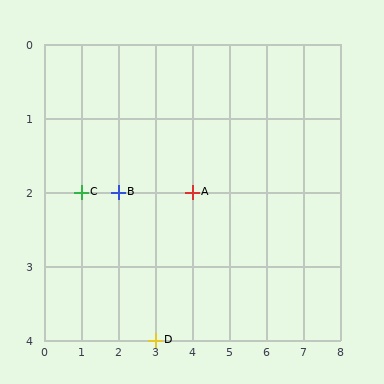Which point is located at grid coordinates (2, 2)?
Point B is at (2, 2).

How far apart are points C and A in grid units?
Points C and A are 3 columns apart.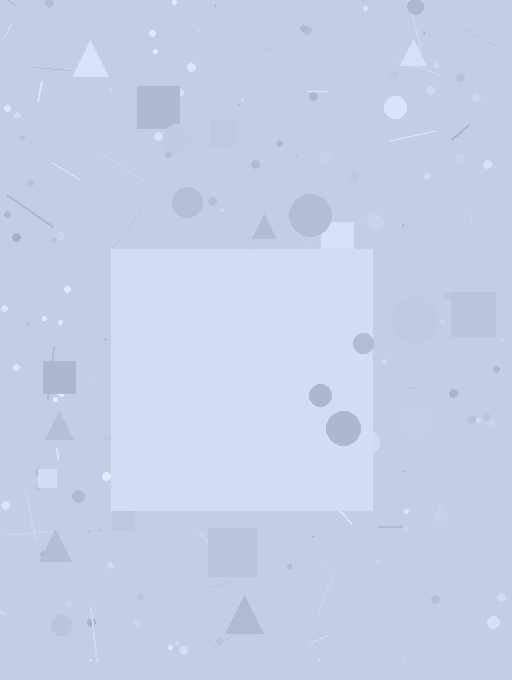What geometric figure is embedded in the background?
A square is embedded in the background.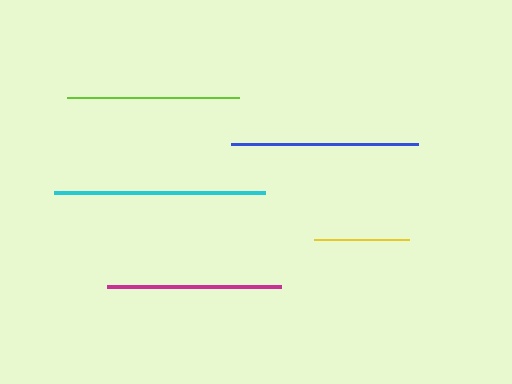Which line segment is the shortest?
The yellow line is the shortest at approximately 94 pixels.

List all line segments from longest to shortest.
From longest to shortest: cyan, blue, magenta, lime, yellow.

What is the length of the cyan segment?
The cyan segment is approximately 211 pixels long.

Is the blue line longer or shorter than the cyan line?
The cyan line is longer than the blue line.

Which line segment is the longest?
The cyan line is the longest at approximately 211 pixels.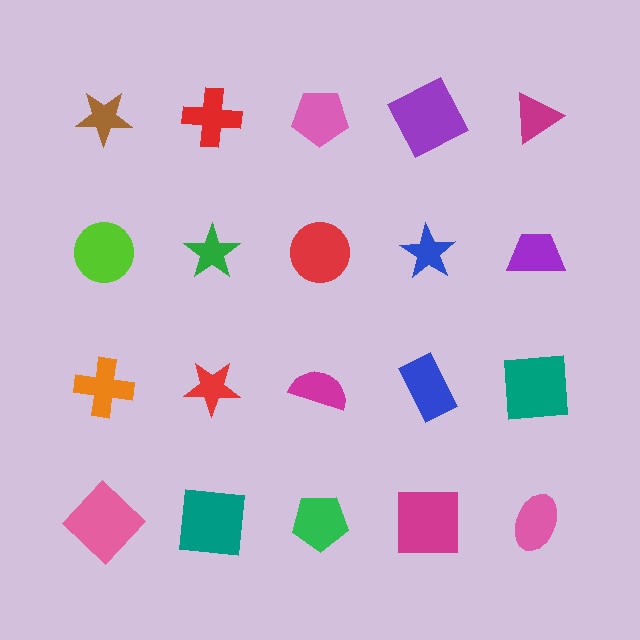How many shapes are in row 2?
5 shapes.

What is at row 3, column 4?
A blue rectangle.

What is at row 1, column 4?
A purple square.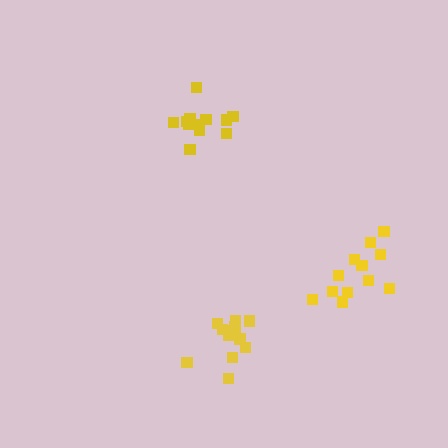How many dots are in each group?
Group 1: 12 dots, Group 2: 12 dots, Group 3: 12 dots (36 total).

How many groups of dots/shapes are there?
There are 3 groups.